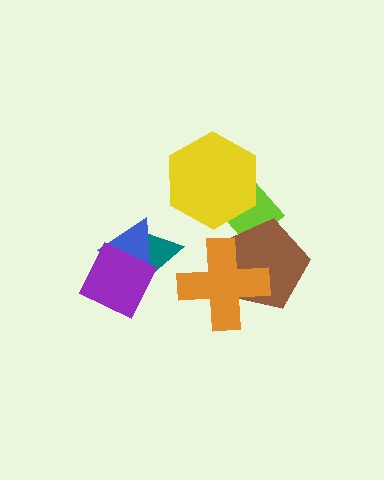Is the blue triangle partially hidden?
Yes, it is partially covered by another shape.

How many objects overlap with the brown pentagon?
2 objects overlap with the brown pentagon.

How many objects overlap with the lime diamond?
2 objects overlap with the lime diamond.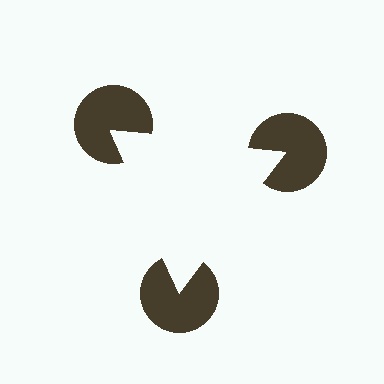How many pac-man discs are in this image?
There are 3 — one at each vertex of the illusory triangle.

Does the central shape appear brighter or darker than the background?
It typically appears slightly brighter than the background, even though no actual brightness change is drawn.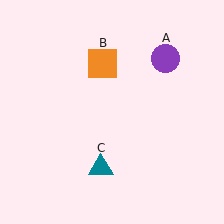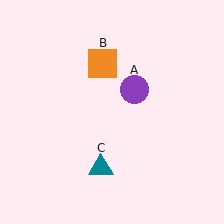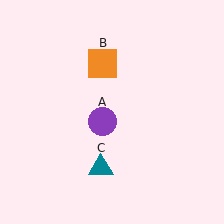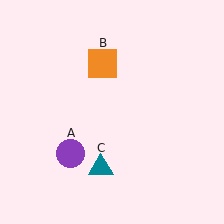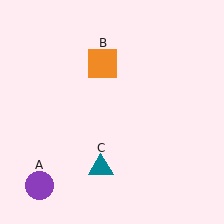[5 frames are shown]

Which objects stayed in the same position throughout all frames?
Orange square (object B) and teal triangle (object C) remained stationary.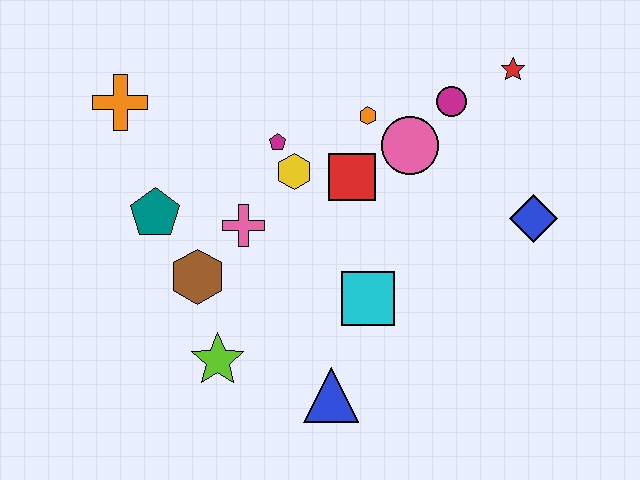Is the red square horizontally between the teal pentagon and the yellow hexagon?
No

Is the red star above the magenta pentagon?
Yes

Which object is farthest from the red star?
The lime star is farthest from the red star.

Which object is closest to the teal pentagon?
The brown hexagon is closest to the teal pentagon.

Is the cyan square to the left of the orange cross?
No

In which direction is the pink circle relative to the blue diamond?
The pink circle is to the left of the blue diamond.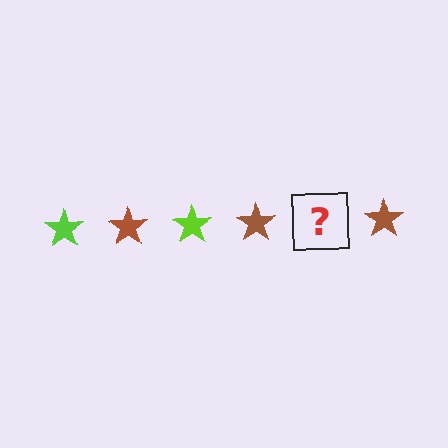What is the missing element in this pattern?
The missing element is a lime star.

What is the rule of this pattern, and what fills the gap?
The rule is that the pattern cycles through lime, brown stars. The gap should be filled with a lime star.